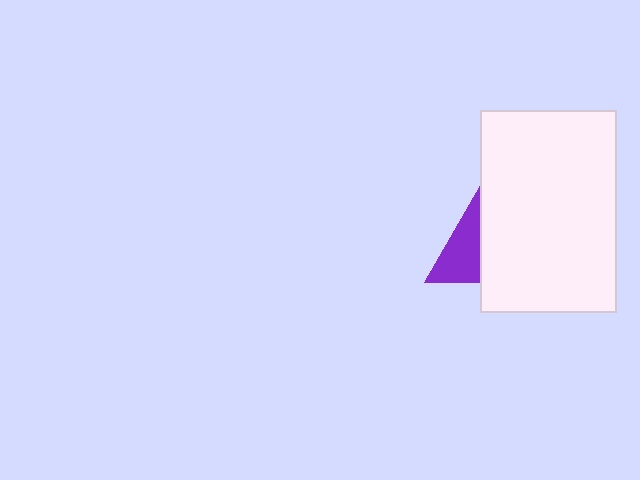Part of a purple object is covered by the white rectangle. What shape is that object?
It is a triangle.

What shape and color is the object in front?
The object in front is a white rectangle.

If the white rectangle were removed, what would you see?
You would see the complete purple triangle.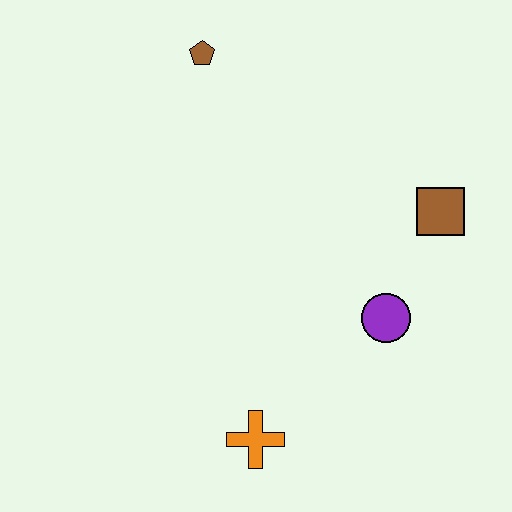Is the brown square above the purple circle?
Yes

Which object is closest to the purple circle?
The brown square is closest to the purple circle.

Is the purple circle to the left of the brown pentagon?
No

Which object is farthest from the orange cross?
The brown pentagon is farthest from the orange cross.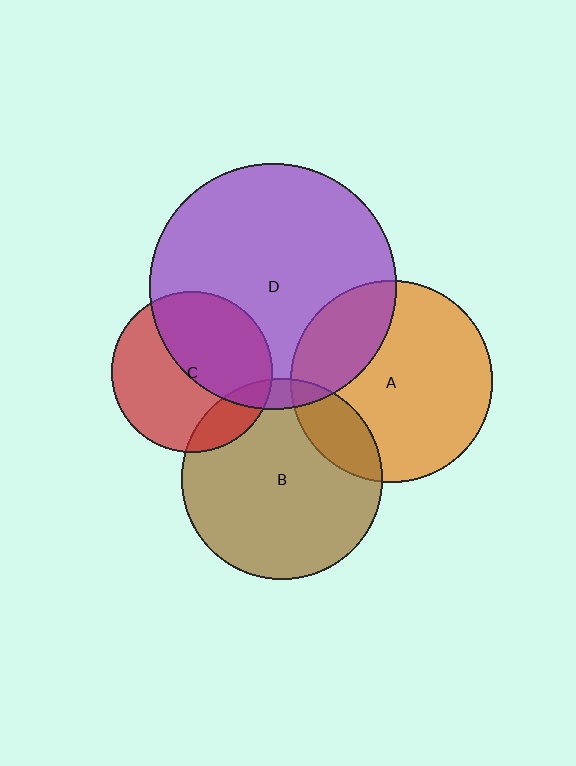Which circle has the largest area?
Circle D (purple).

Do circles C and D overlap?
Yes.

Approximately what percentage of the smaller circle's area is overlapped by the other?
Approximately 45%.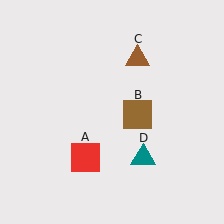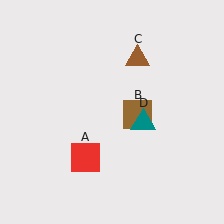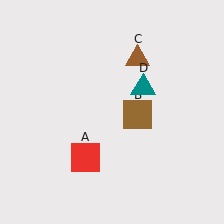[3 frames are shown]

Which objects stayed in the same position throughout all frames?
Red square (object A) and brown square (object B) and brown triangle (object C) remained stationary.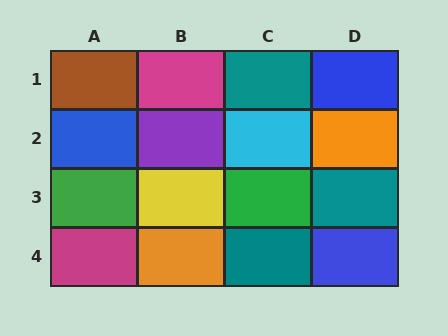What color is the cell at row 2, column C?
Cyan.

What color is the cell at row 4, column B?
Orange.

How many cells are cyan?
1 cell is cyan.